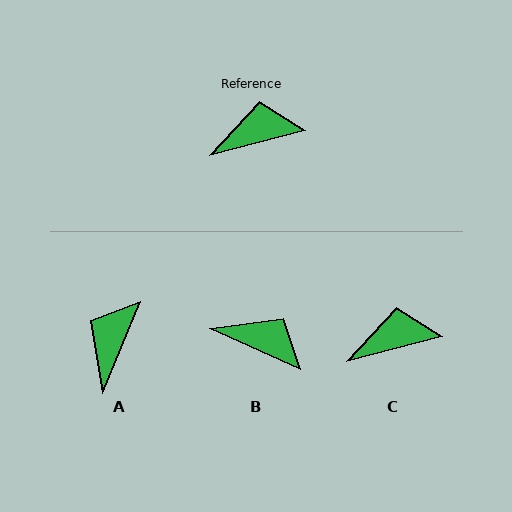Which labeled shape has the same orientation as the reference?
C.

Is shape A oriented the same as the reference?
No, it is off by about 53 degrees.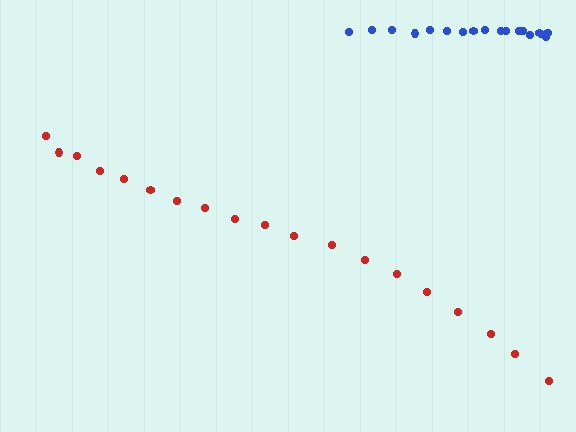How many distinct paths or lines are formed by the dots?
There are 2 distinct paths.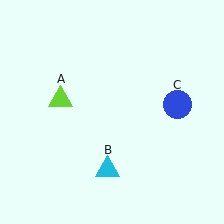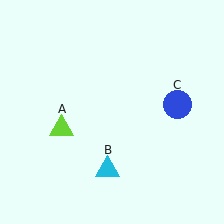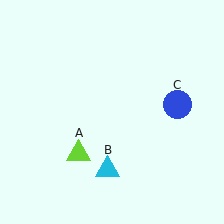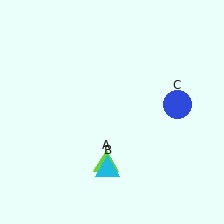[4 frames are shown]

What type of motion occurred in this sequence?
The lime triangle (object A) rotated counterclockwise around the center of the scene.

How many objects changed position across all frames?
1 object changed position: lime triangle (object A).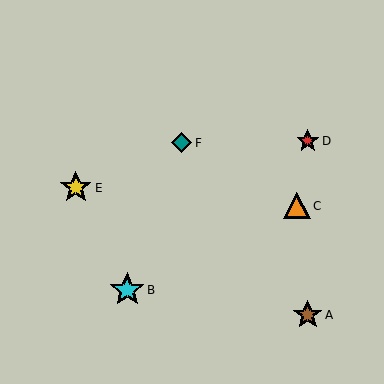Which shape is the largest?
The cyan star (labeled B) is the largest.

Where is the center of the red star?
The center of the red star is at (308, 141).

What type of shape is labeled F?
Shape F is a teal diamond.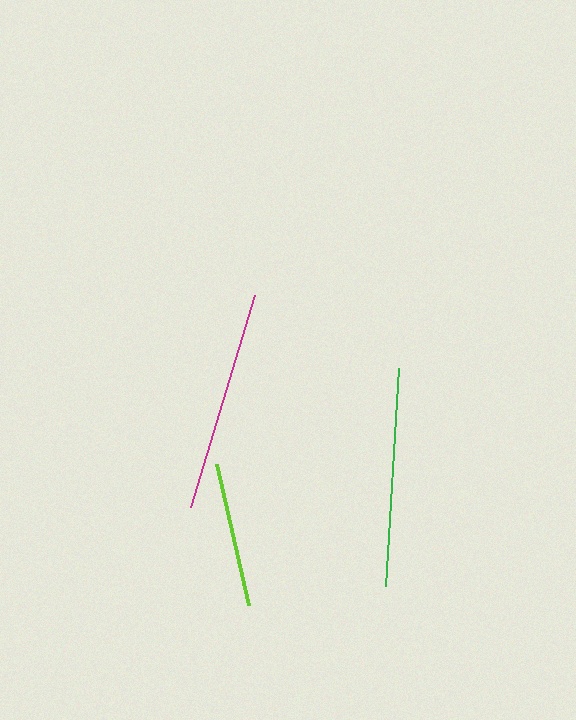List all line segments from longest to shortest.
From longest to shortest: magenta, green, lime.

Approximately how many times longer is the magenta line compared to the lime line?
The magenta line is approximately 1.5 times the length of the lime line.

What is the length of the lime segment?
The lime segment is approximately 144 pixels long.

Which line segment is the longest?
The magenta line is the longest at approximately 221 pixels.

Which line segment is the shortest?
The lime line is the shortest at approximately 144 pixels.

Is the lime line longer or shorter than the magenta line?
The magenta line is longer than the lime line.